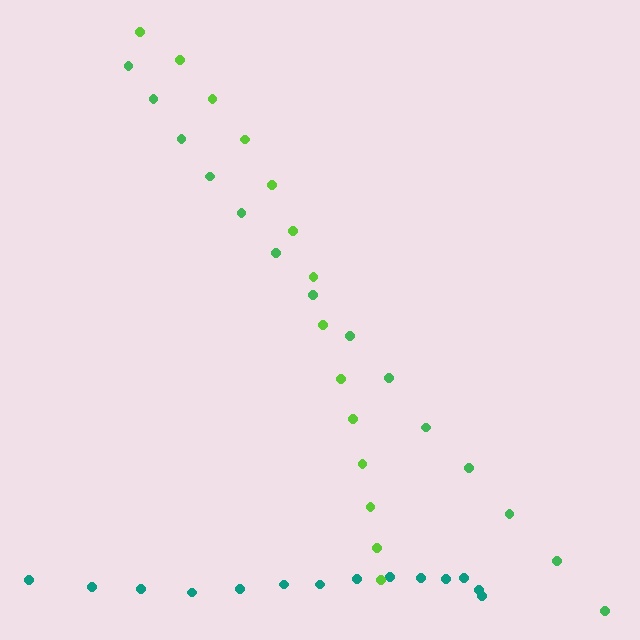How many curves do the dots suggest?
There are 3 distinct paths.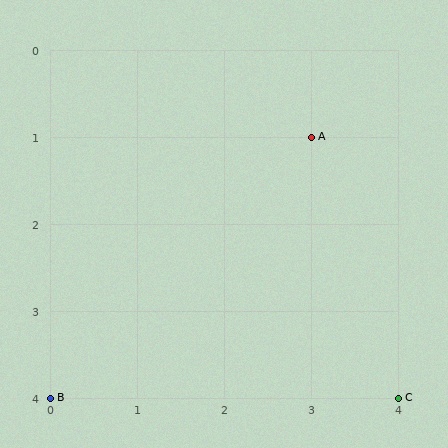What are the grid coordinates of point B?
Point B is at grid coordinates (0, 4).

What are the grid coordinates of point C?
Point C is at grid coordinates (4, 4).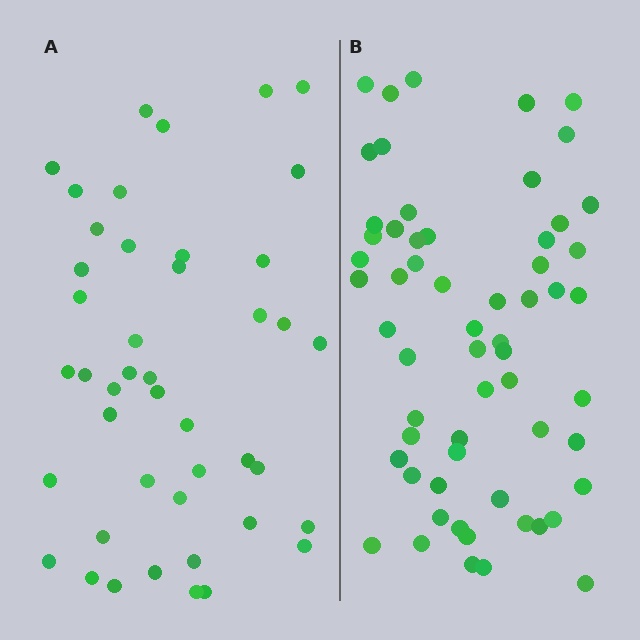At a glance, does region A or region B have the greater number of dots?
Region B (the right region) has more dots.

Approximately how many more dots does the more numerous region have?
Region B has approximately 15 more dots than region A.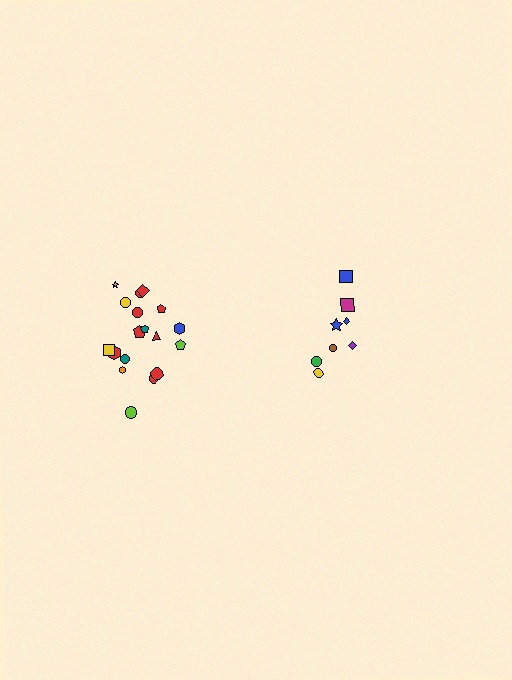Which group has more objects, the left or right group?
The left group.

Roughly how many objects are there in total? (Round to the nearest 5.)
Roughly 25 objects in total.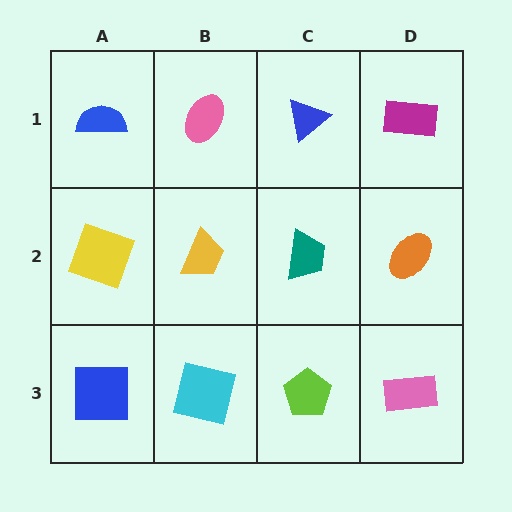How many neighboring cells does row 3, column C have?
3.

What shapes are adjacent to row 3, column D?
An orange ellipse (row 2, column D), a lime pentagon (row 3, column C).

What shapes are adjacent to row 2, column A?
A blue semicircle (row 1, column A), a blue square (row 3, column A), a yellow trapezoid (row 2, column B).